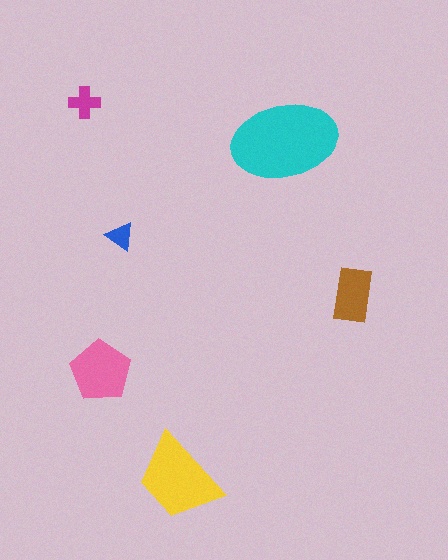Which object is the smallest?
The blue triangle.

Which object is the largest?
The cyan ellipse.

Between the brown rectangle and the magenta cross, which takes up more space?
The brown rectangle.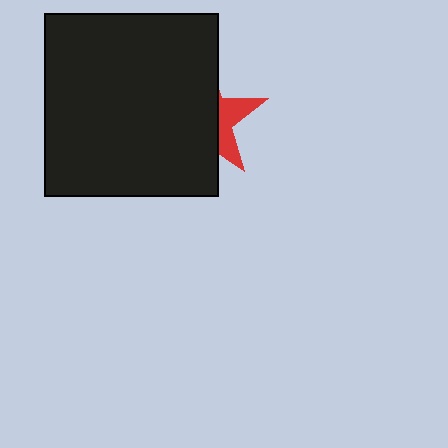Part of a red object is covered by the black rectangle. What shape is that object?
It is a star.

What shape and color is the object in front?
The object in front is a black rectangle.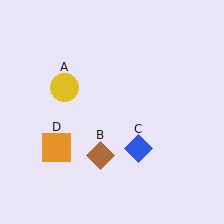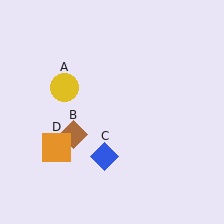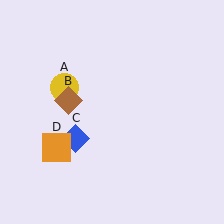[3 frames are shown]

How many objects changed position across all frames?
2 objects changed position: brown diamond (object B), blue diamond (object C).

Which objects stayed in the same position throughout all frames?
Yellow circle (object A) and orange square (object D) remained stationary.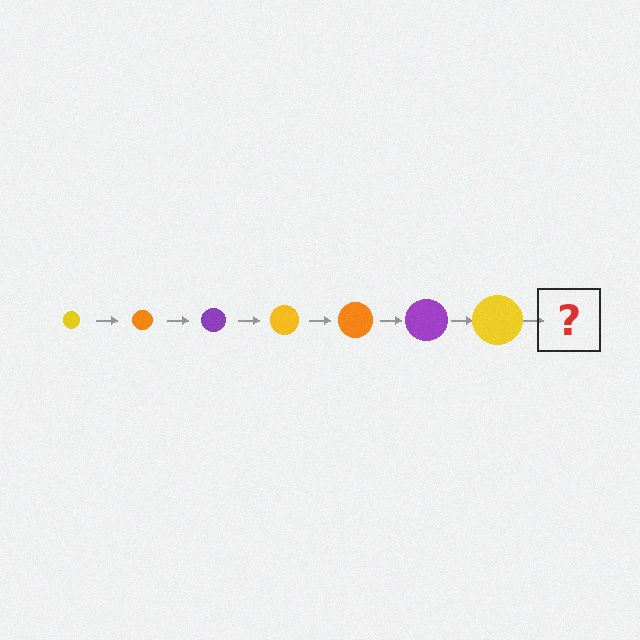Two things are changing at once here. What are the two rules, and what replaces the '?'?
The two rules are that the circle grows larger each step and the color cycles through yellow, orange, and purple. The '?' should be an orange circle, larger than the previous one.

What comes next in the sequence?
The next element should be an orange circle, larger than the previous one.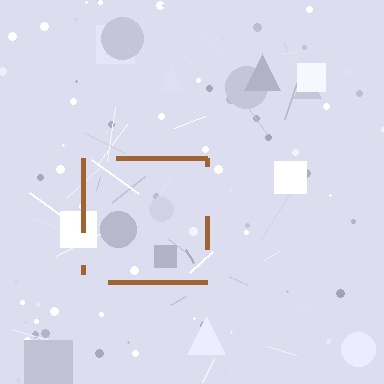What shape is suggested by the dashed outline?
The dashed outline suggests a square.